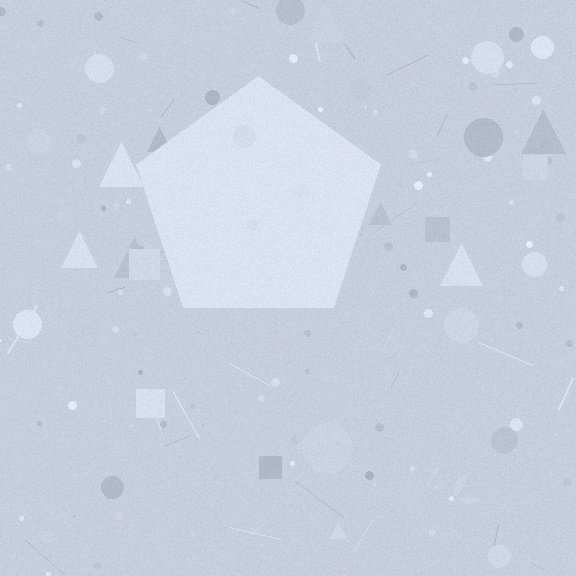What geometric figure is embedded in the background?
A pentagon is embedded in the background.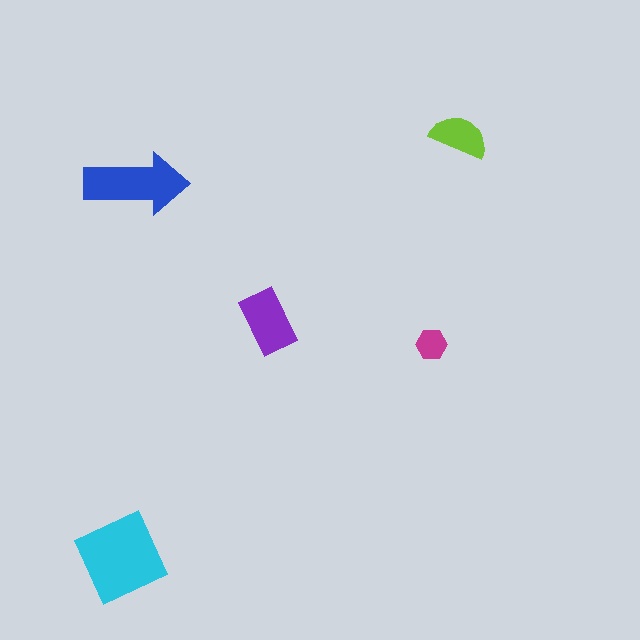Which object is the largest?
The cyan square.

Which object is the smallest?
The magenta hexagon.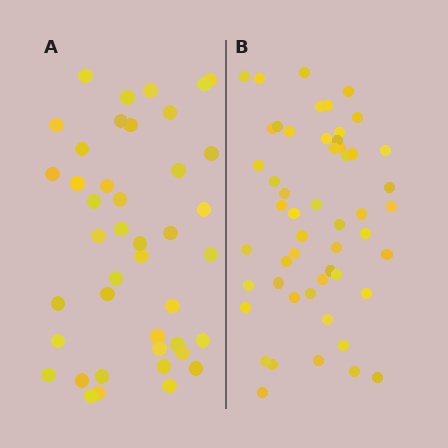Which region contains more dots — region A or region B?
Region B (the right region) has more dots.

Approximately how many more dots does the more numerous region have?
Region B has roughly 10 or so more dots than region A.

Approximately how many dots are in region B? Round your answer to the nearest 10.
About 50 dots. (The exact count is 52, which rounds to 50.)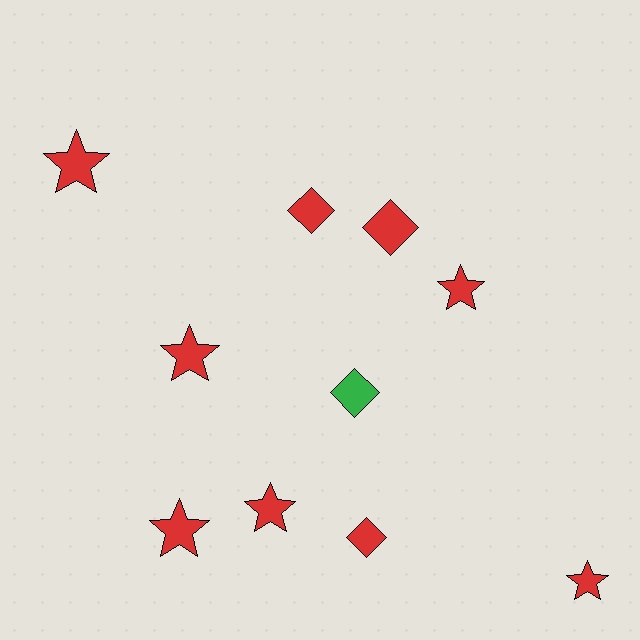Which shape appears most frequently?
Star, with 6 objects.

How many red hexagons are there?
There are no red hexagons.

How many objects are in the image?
There are 10 objects.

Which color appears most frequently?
Red, with 9 objects.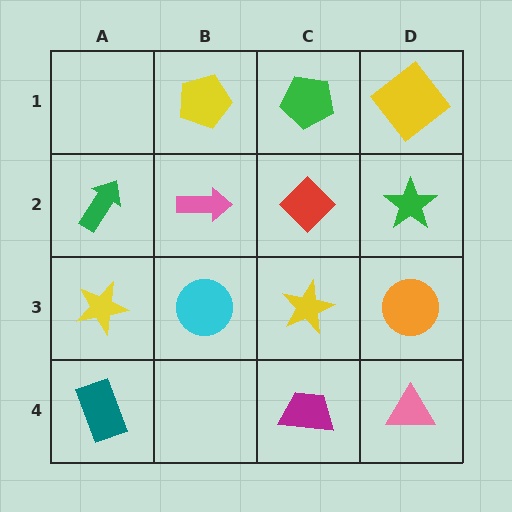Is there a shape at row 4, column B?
No, that cell is empty.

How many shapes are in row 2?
4 shapes.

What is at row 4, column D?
A pink triangle.